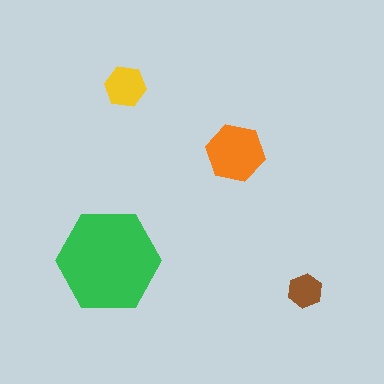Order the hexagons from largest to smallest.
the green one, the orange one, the yellow one, the brown one.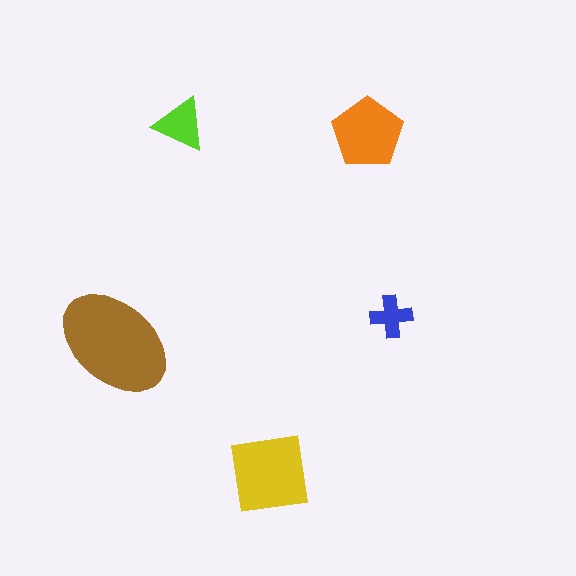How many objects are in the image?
There are 5 objects in the image.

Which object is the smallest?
The blue cross.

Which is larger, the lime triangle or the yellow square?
The yellow square.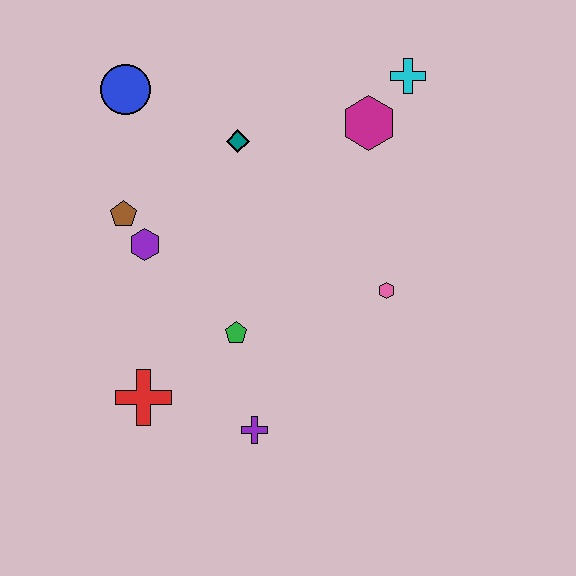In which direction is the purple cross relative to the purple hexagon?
The purple cross is below the purple hexagon.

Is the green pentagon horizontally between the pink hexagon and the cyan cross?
No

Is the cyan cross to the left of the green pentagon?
No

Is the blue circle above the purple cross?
Yes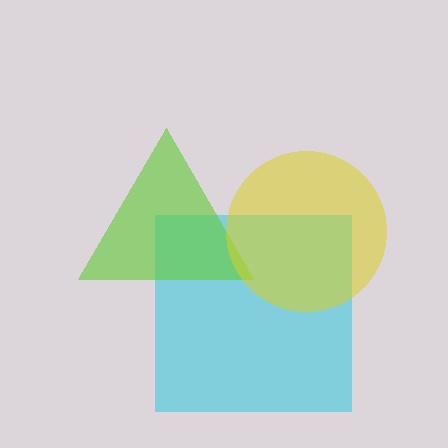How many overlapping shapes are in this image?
There are 3 overlapping shapes in the image.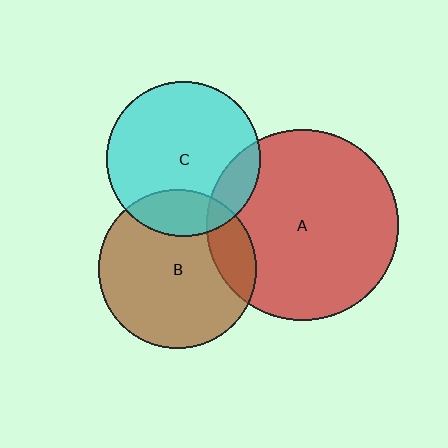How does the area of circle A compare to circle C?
Approximately 1.5 times.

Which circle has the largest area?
Circle A (red).